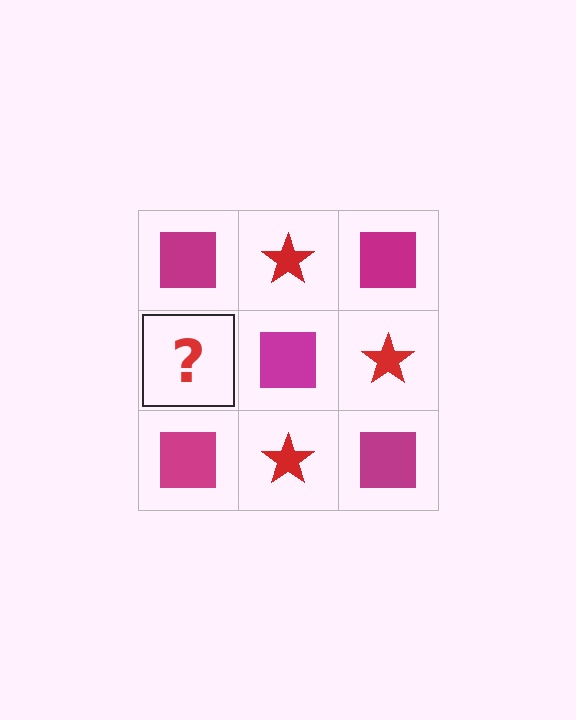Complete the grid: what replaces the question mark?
The question mark should be replaced with a red star.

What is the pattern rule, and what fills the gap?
The rule is that it alternates magenta square and red star in a checkerboard pattern. The gap should be filled with a red star.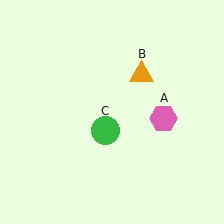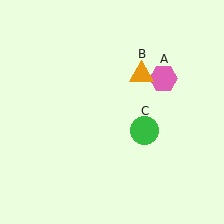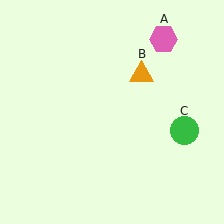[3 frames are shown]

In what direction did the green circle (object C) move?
The green circle (object C) moved right.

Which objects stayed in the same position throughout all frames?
Orange triangle (object B) remained stationary.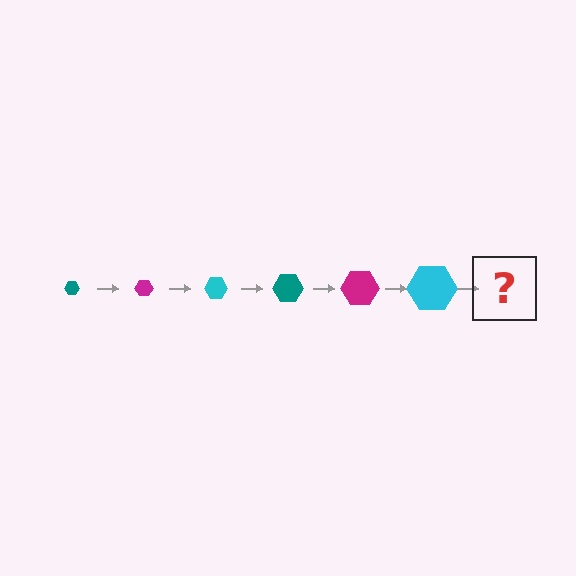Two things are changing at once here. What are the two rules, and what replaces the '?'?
The two rules are that the hexagon grows larger each step and the color cycles through teal, magenta, and cyan. The '?' should be a teal hexagon, larger than the previous one.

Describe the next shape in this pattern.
It should be a teal hexagon, larger than the previous one.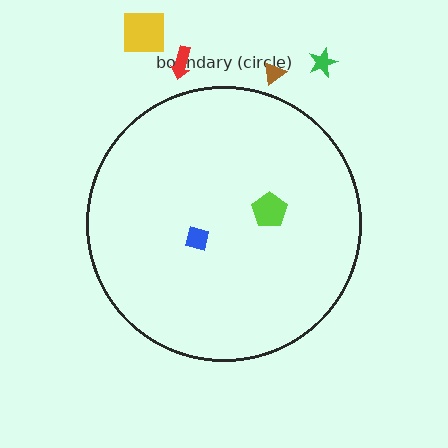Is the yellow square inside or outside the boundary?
Outside.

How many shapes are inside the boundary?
2 inside, 4 outside.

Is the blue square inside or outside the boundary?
Inside.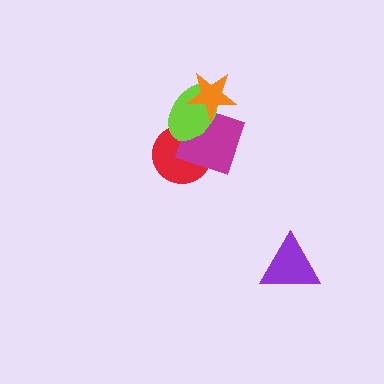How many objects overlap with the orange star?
2 objects overlap with the orange star.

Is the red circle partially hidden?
Yes, it is partially covered by another shape.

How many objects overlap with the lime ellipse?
3 objects overlap with the lime ellipse.